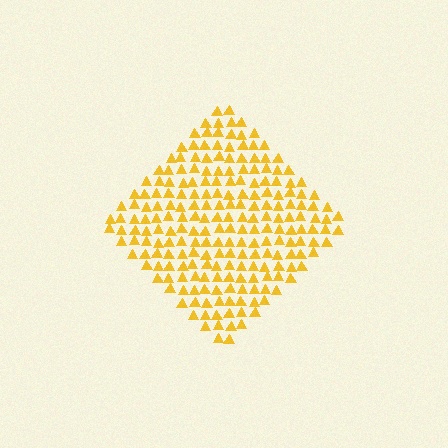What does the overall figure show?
The overall figure shows a diamond.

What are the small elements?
The small elements are triangles.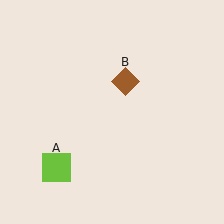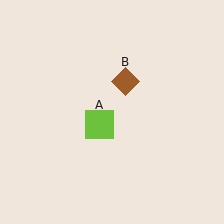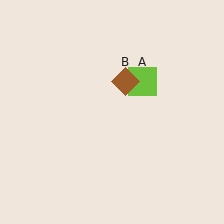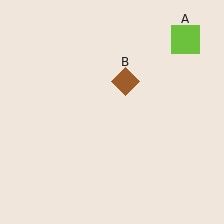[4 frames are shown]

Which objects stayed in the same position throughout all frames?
Brown diamond (object B) remained stationary.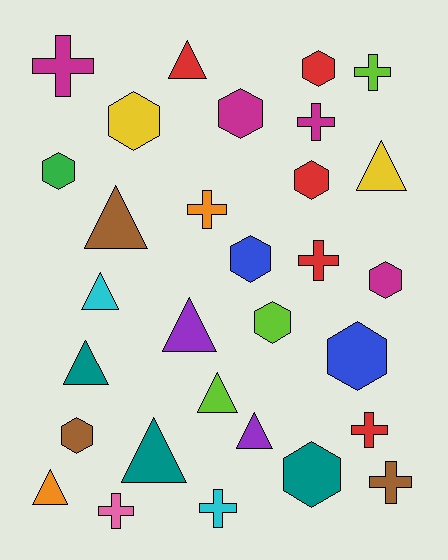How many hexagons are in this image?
There are 11 hexagons.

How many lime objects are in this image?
There are 3 lime objects.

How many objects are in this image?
There are 30 objects.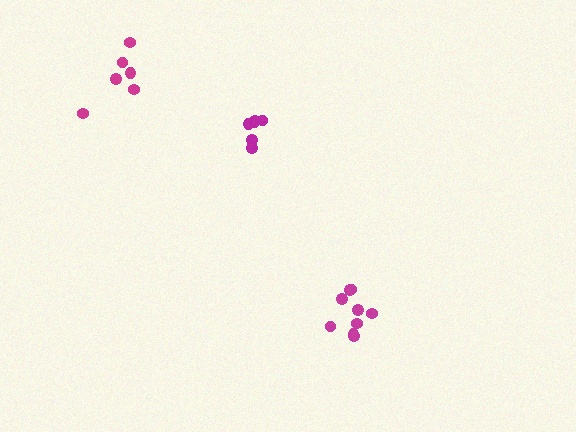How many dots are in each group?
Group 1: 6 dots, Group 2: 6 dots, Group 3: 9 dots (21 total).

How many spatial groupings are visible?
There are 3 spatial groupings.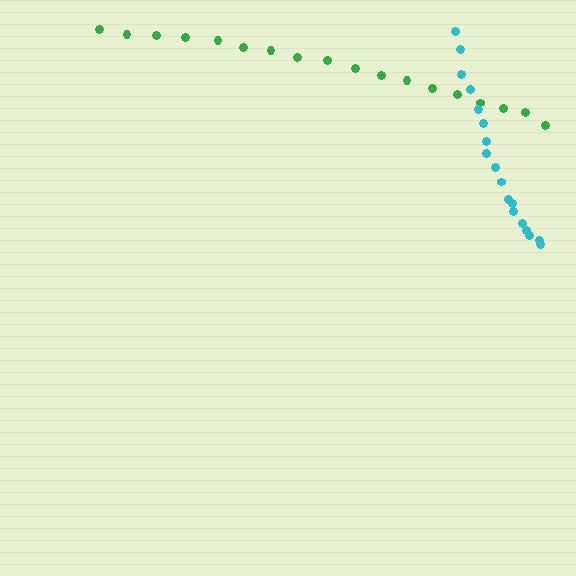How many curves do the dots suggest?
There are 2 distinct paths.